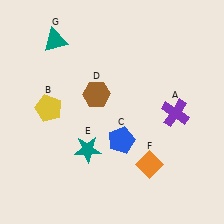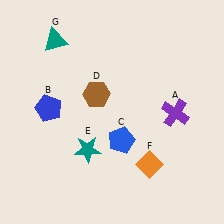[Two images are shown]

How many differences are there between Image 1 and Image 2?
There is 1 difference between the two images.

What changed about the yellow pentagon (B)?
In Image 1, B is yellow. In Image 2, it changed to blue.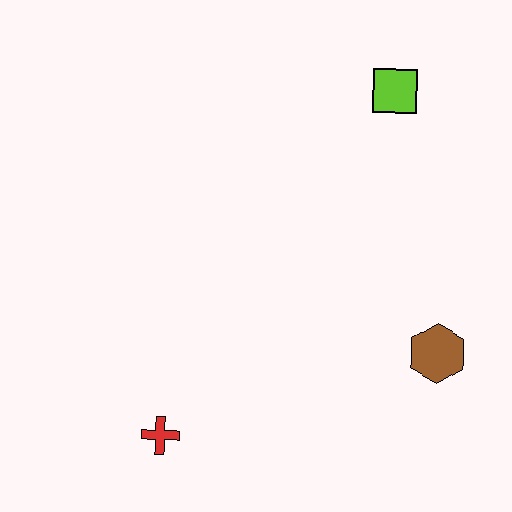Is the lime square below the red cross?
No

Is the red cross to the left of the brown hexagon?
Yes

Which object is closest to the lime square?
The brown hexagon is closest to the lime square.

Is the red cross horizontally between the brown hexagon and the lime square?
No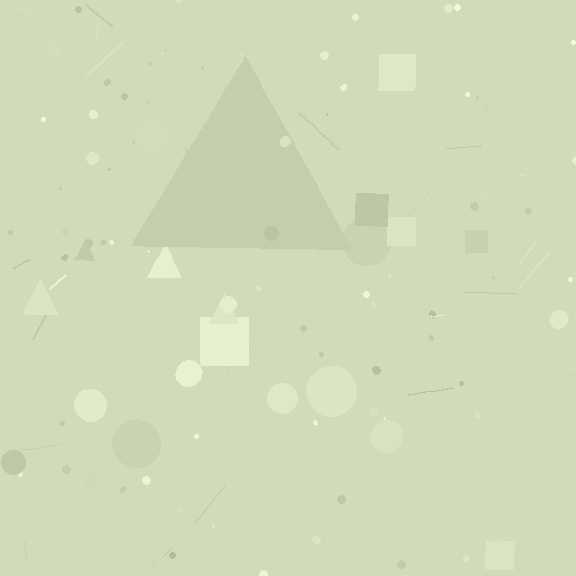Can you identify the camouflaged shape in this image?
The camouflaged shape is a triangle.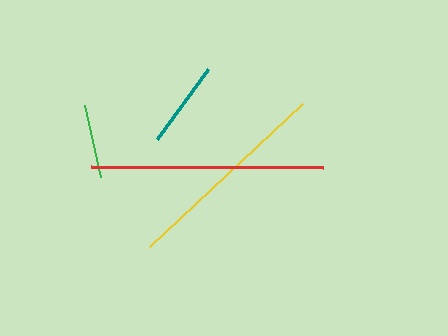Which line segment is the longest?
The red line is the longest at approximately 231 pixels.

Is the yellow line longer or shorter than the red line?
The red line is longer than the yellow line.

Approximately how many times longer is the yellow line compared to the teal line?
The yellow line is approximately 2.4 times the length of the teal line.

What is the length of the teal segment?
The teal segment is approximately 86 pixels long.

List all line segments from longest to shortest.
From longest to shortest: red, yellow, teal, green.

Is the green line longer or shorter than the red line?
The red line is longer than the green line.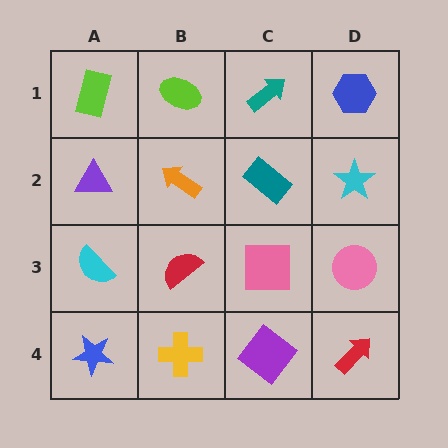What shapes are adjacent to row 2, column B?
A lime ellipse (row 1, column B), a red semicircle (row 3, column B), a purple triangle (row 2, column A), a teal rectangle (row 2, column C).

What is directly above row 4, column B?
A red semicircle.